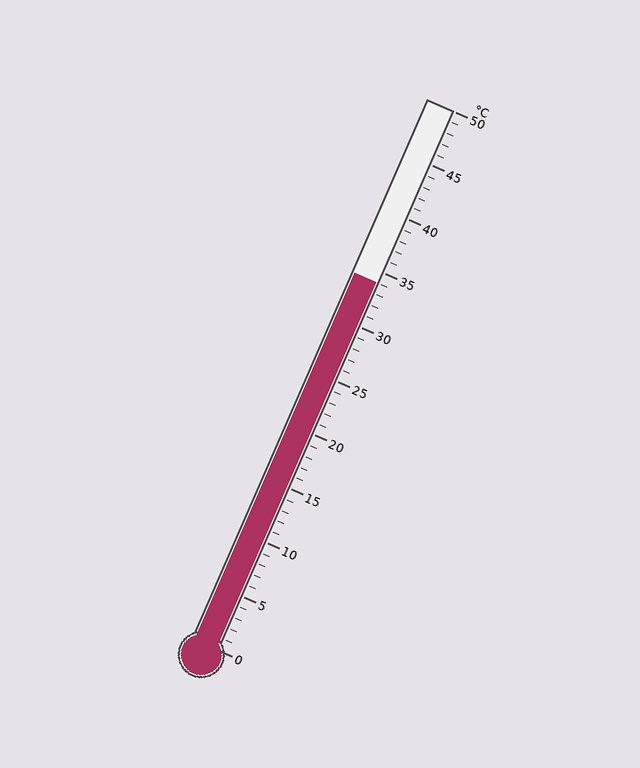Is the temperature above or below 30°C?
The temperature is above 30°C.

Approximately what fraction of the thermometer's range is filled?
The thermometer is filled to approximately 70% of its range.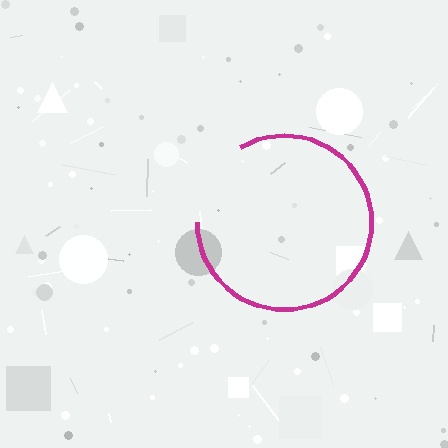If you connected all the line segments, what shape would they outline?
They would outline a circle.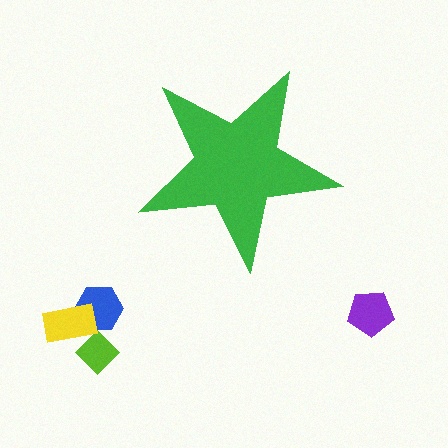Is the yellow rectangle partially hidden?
No, the yellow rectangle is fully visible.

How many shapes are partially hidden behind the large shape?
0 shapes are partially hidden.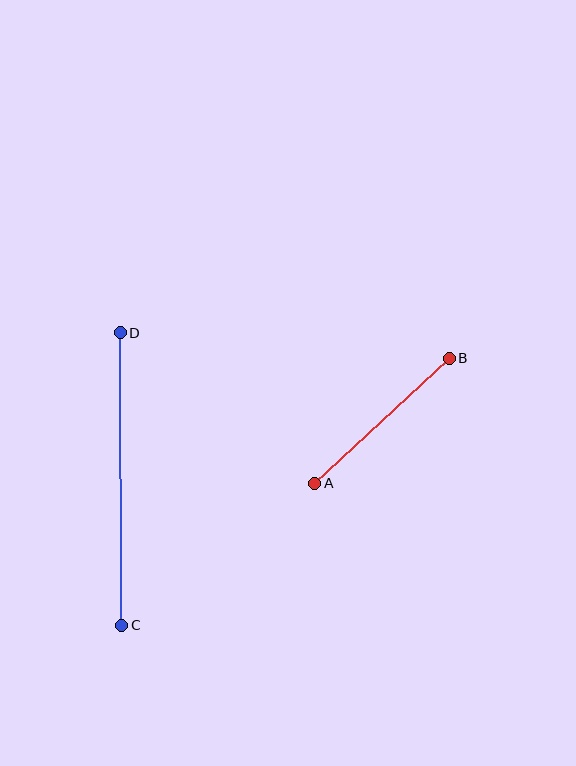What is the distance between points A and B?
The distance is approximately 183 pixels.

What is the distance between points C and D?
The distance is approximately 292 pixels.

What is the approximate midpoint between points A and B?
The midpoint is at approximately (382, 421) pixels.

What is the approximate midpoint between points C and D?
The midpoint is at approximately (121, 479) pixels.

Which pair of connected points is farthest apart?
Points C and D are farthest apart.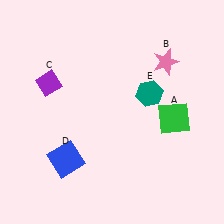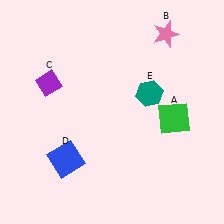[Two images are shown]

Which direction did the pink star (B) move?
The pink star (B) moved up.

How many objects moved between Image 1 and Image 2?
1 object moved between the two images.